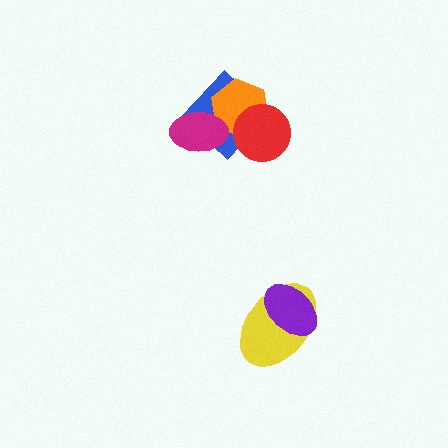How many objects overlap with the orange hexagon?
3 objects overlap with the orange hexagon.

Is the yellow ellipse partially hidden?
Yes, it is partially covered by another shape.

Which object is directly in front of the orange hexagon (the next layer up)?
The red circle is directly in front of the orange hexagon.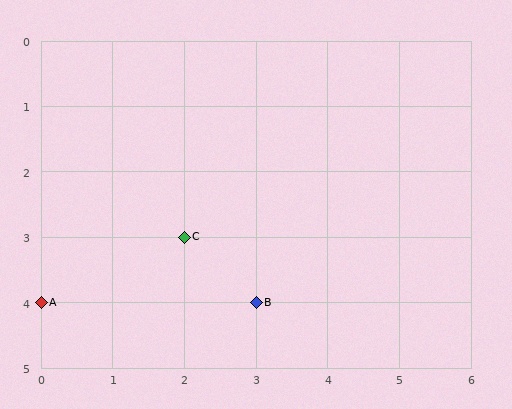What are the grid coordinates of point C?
Point C is at grid coordinates (2, 3).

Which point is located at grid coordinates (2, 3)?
Point C is at (2, 3).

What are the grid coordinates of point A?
Point A is at grid coordinates (0, 4).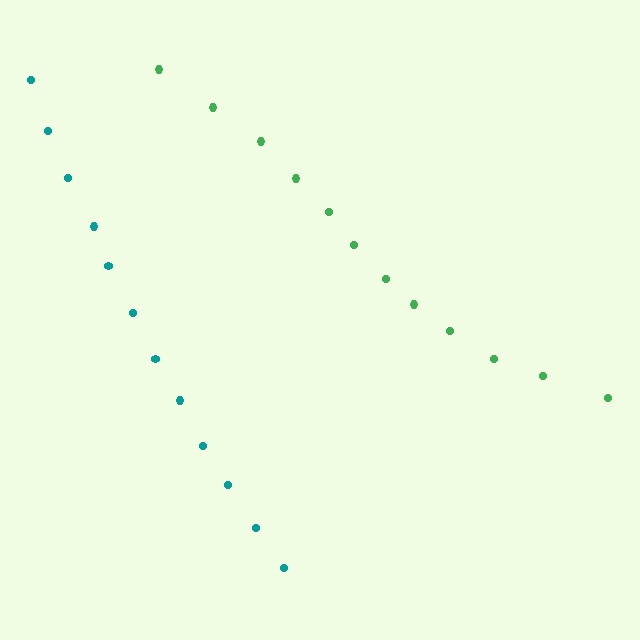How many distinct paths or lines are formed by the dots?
There are 2 distinct paths.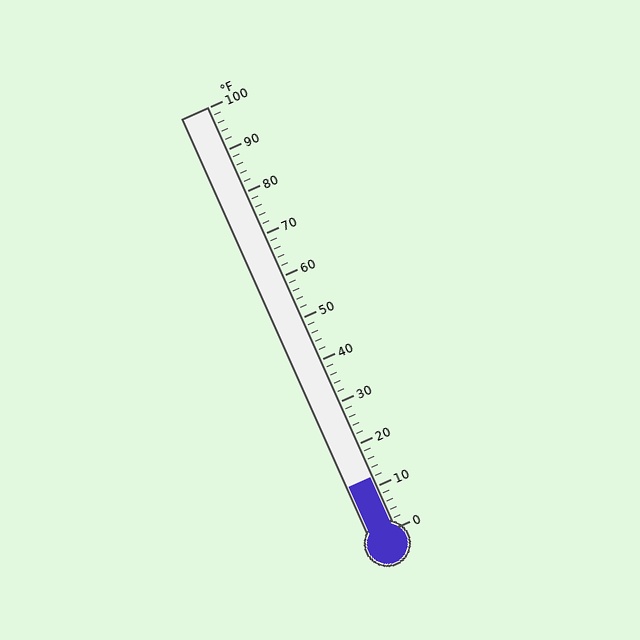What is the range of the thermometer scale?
The thermometer scale ranges from 0°F to 100°F.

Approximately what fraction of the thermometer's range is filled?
The thermometer is filled to approximately 10% of its range.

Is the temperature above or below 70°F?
The temperature is below 70°F.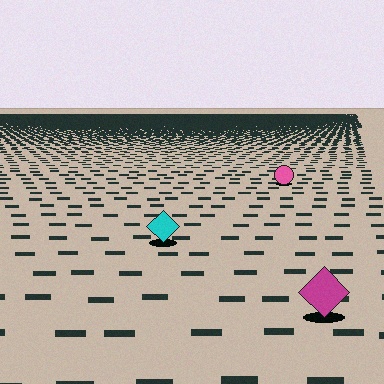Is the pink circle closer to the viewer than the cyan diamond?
No. The cyan diamond is closer — you can tell from the texture gradient: the ground texture is coarser near it.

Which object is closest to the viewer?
The magenta diamond is closest. The texture marks near it are larger and more spread out.